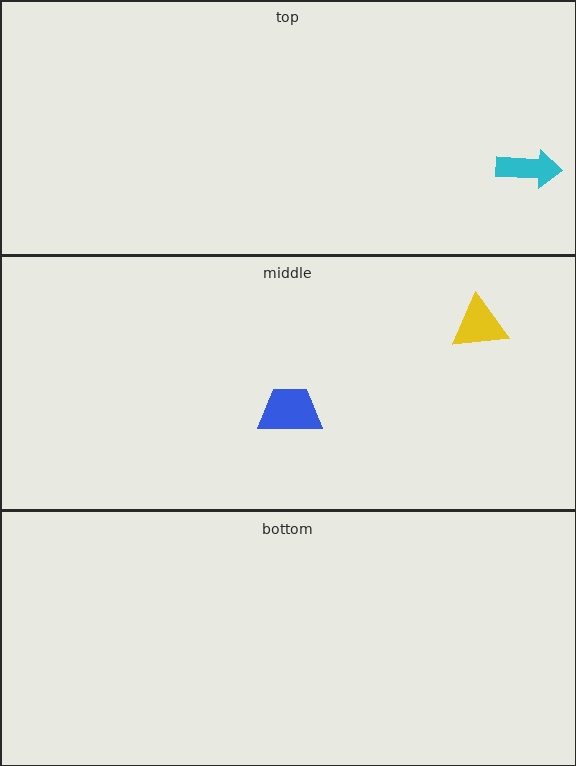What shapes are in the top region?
The cyan arrow.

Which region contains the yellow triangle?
The middle region.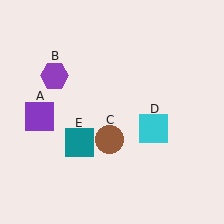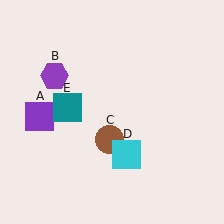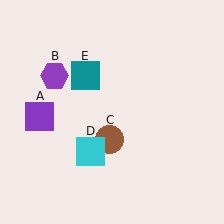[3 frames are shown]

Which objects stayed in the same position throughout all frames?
Purple square (object A) and purple hexagon (object B) and brown circle (object C) remained stationary.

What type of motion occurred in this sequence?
The cyan square (object D), teal square (object E) rotated clockwise around the center of the scene.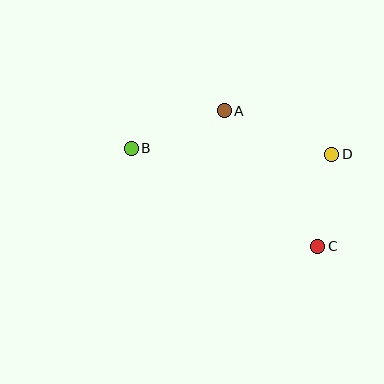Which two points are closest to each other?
Points C and D are closest to each other.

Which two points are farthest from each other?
Points B and C are farthest from each other.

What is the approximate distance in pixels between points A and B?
The distance between A and B is approximately 100 pixels.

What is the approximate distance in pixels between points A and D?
The distance between A and D is approximately 116 pixels.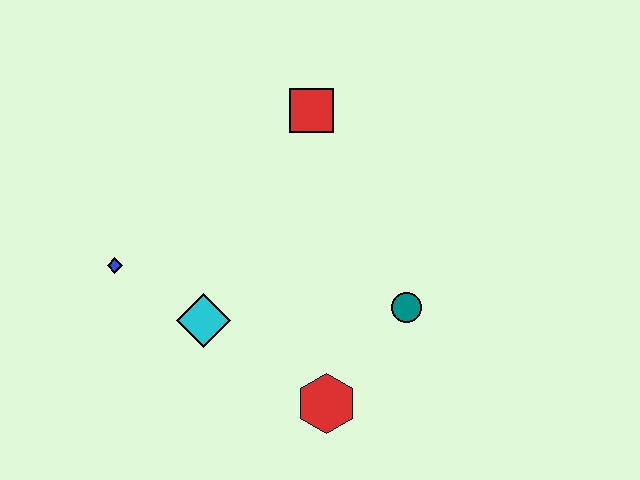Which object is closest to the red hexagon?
The teal circle is closest to the red hexagon.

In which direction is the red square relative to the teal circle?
The red square is above the teal circle.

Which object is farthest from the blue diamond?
The teal circle is farthest from the blue diamond.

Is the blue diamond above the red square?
No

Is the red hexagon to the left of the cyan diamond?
No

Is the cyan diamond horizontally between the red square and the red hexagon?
No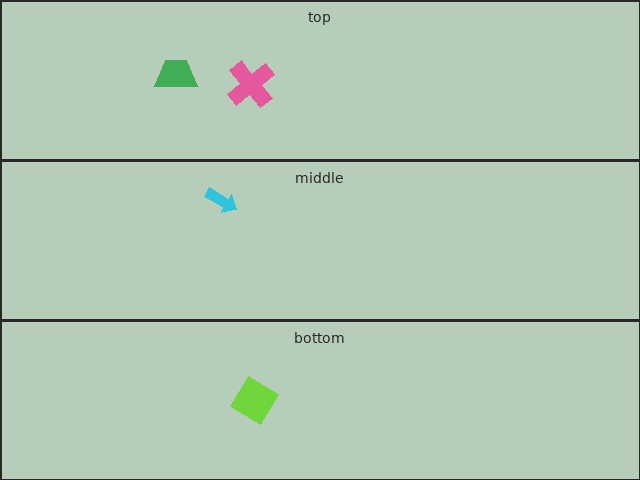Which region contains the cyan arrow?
The middle region.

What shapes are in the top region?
The pink cross, the green trapezoid.